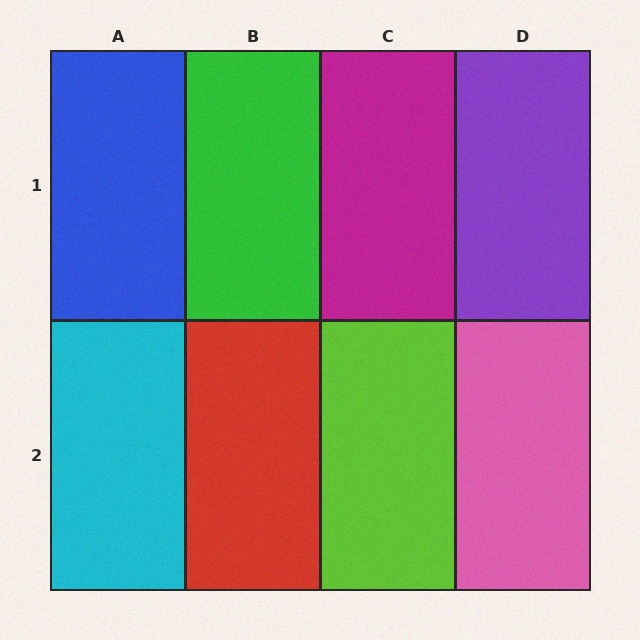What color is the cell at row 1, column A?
Blue.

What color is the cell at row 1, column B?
Green.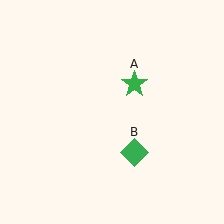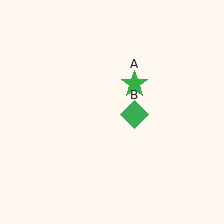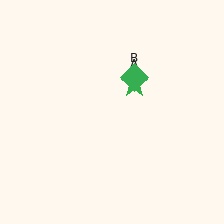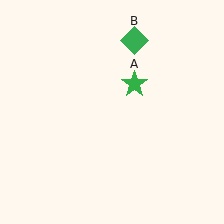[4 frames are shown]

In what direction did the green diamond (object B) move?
The green diamond (object B) moved up.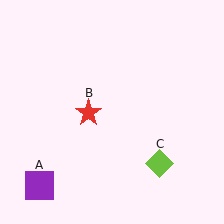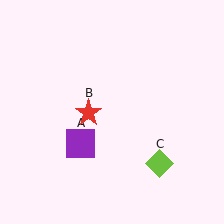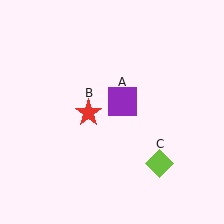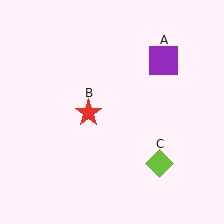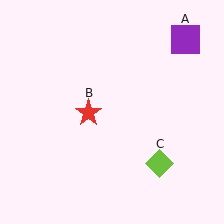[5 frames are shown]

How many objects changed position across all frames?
1 object changed position: purple square (object A).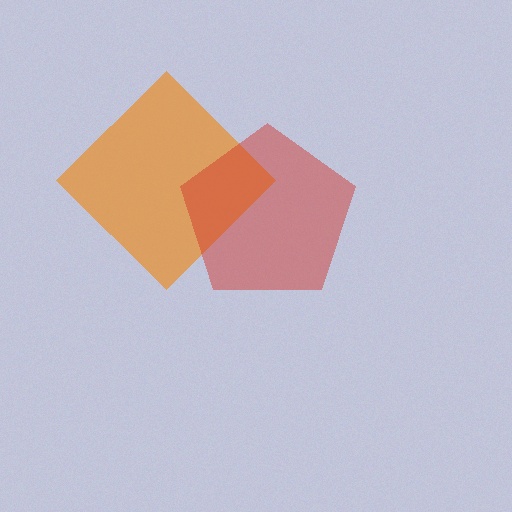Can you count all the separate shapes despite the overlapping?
Yes, there are 2 separate shapes.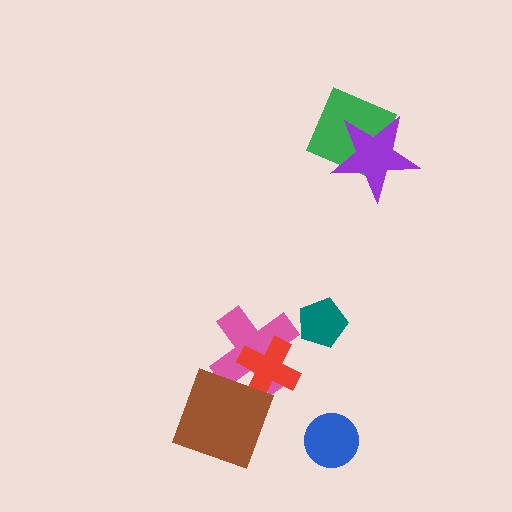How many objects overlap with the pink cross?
2 objects overlap with the pink cross.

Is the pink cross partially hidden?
Yes, it is partially covered by another shape.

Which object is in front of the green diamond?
The purple star is in front of the green diamond.